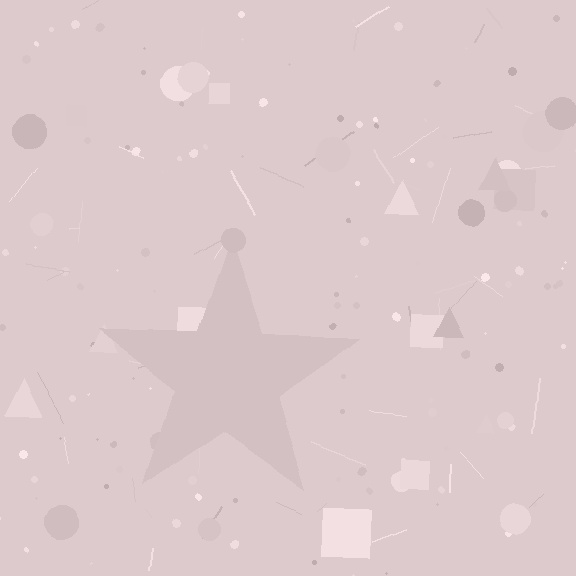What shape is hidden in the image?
A star is hidden in the image.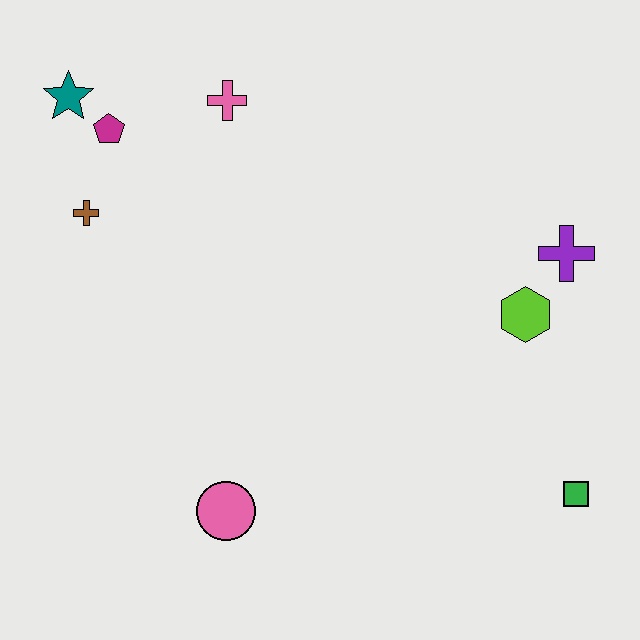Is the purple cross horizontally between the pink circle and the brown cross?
No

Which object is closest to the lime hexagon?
The purple cross is closest to the lime hexagon.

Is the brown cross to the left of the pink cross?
Yes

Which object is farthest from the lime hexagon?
The teal star is farthest from the lime hexagon.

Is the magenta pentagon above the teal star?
No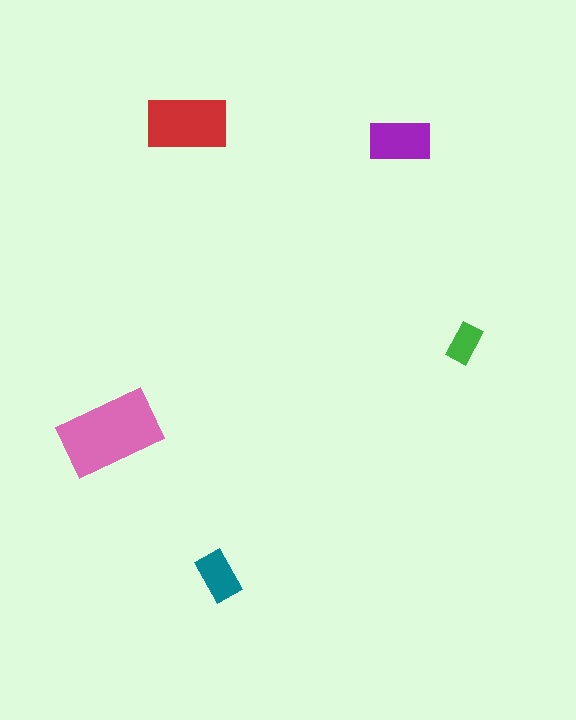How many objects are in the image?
There are 5 objects in the image.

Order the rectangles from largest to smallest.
the pink one, the red one, the purple one, the teal one, the green one.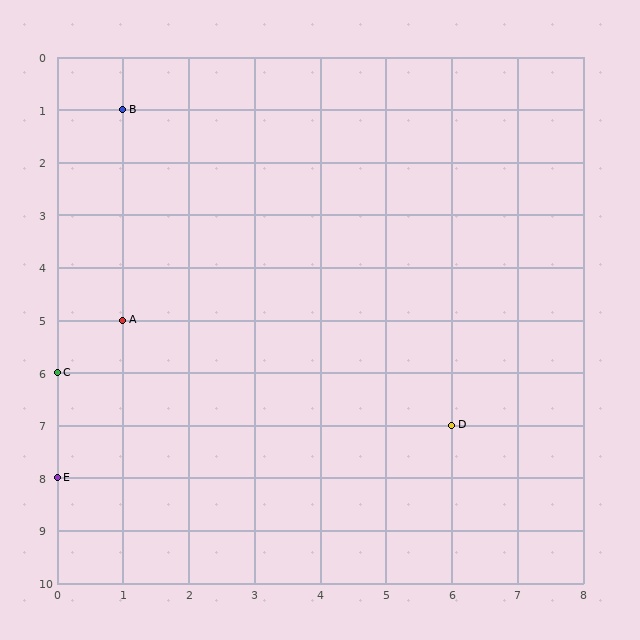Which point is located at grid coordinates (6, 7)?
Point D is at (6, 7).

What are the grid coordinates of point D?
Point D is at grid coordinates (6, 7).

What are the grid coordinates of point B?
Point B is at grid coordinates (1, 1).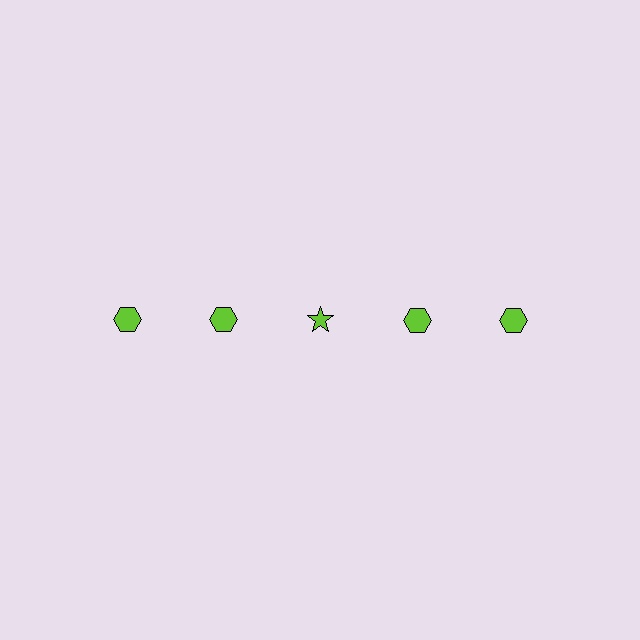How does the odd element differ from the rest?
It has a different shape: star instead of hexagon.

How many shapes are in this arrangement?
There are 5 shapes arranged in a grid pattern.